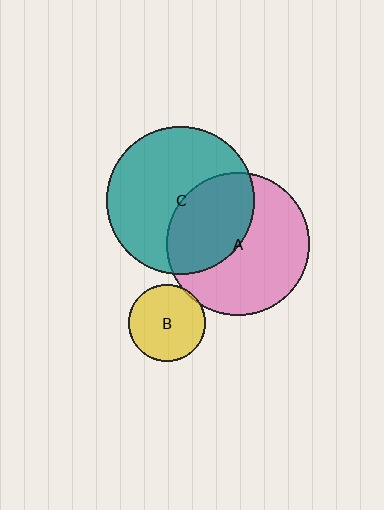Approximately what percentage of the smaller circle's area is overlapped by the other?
Approximately 5%.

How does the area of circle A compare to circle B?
Approximately 3.4 times.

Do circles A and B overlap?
Yes.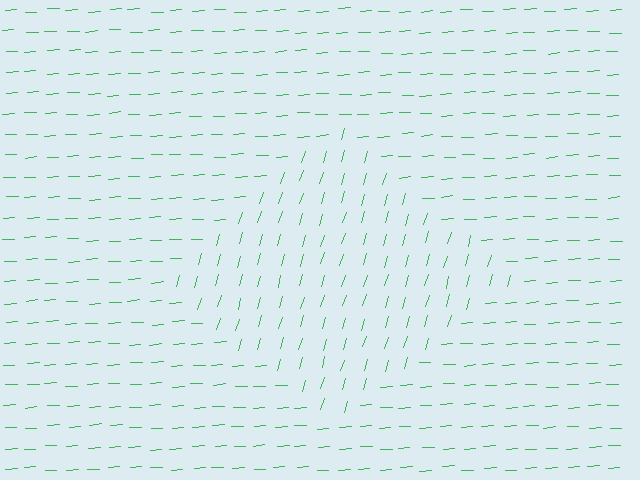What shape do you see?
I see a diamond.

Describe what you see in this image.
The image is filled with small green line segments. A diamond region in the image has lines oriented differently from the surrounding lines, creating a visible texture boundary.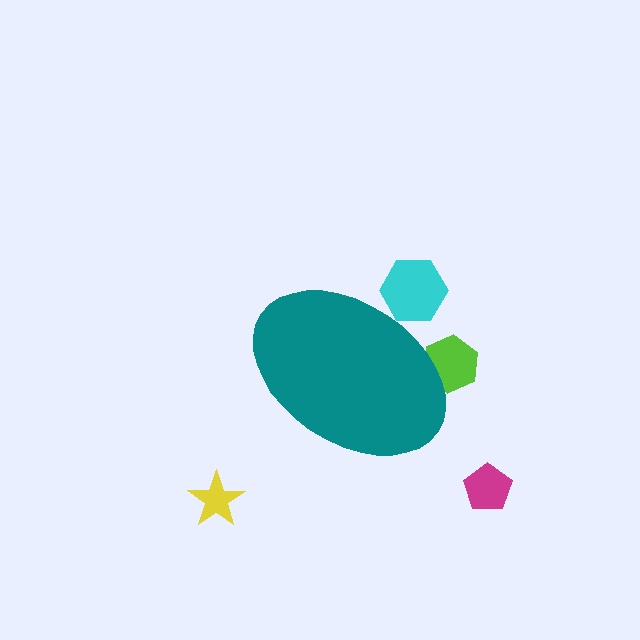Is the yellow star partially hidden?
No, the yellow star is fully visible.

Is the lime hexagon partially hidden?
Yes, the lime hexagon is partially hidden behind the teal ellipse.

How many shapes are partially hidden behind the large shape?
2 shapes are partially hidden.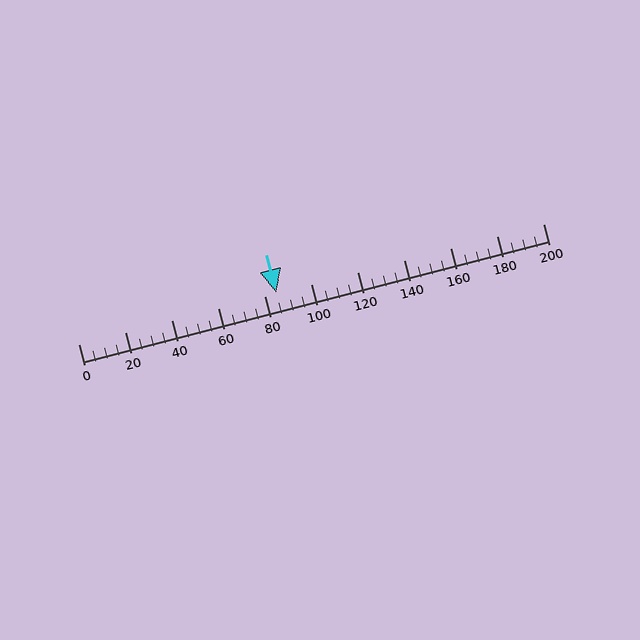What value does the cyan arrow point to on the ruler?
The cyan arrow points to approximately 85.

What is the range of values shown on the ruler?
The ruler shows values from 0 to 200.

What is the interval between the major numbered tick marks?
The major tick marks are spaced 20 units apart.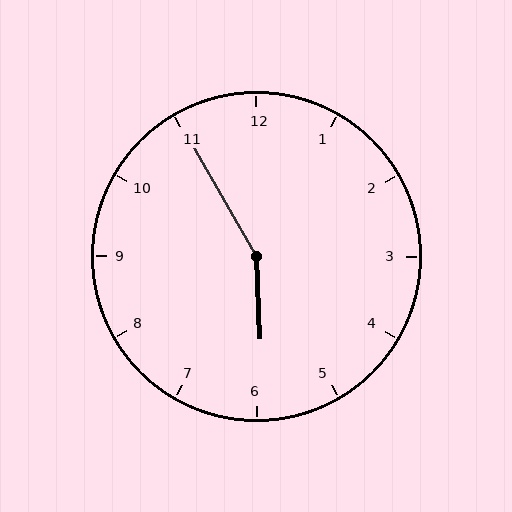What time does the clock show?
5:55.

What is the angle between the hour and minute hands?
Approximately 152 degrees.